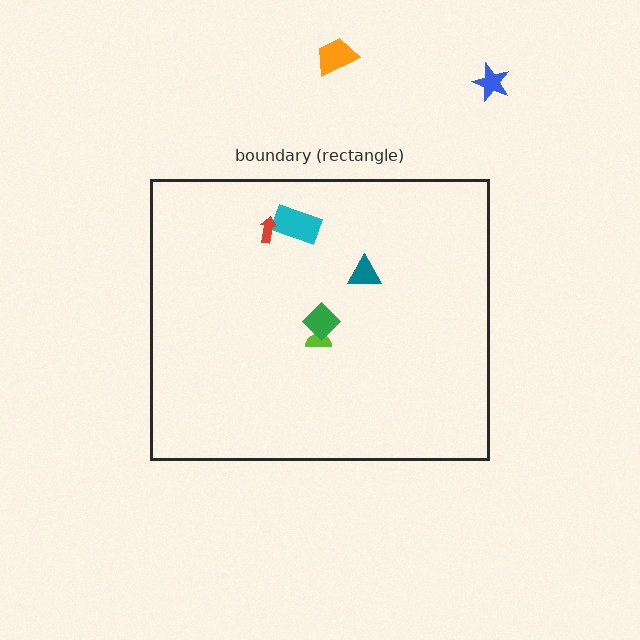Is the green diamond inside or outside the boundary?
Inside.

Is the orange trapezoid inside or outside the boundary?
Outside.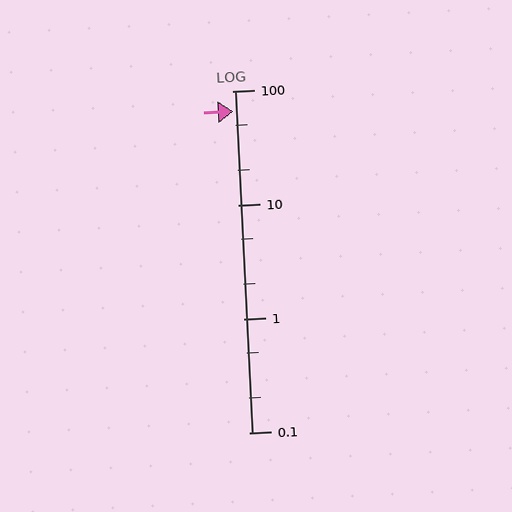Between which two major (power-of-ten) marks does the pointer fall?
The pointer is between 10 and 100.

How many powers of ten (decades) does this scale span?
The scale spans 3 decades, from 0.1 to 100.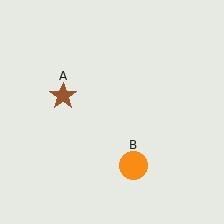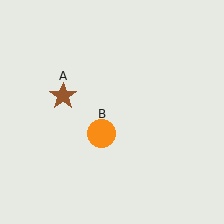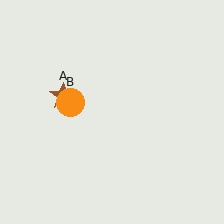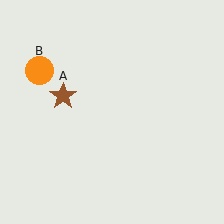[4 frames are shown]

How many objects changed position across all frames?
1 object changed position: orange circle (object B).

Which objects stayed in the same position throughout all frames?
Brown star (object A) remained stationary.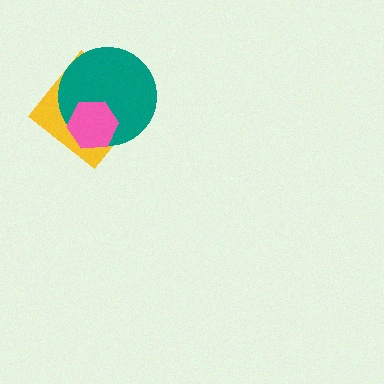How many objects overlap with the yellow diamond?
2 objects overlap with the yellow diamond.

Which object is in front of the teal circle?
The pink hexagon is in front of the teal circle.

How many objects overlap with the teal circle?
2 objects overlap with the teal circle.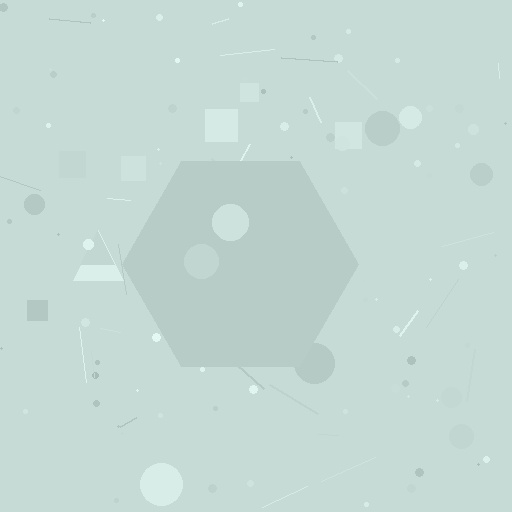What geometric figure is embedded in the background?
A hexagon is embedded in the background.